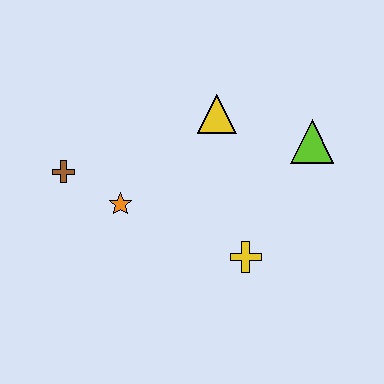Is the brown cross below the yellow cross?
No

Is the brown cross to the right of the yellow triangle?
No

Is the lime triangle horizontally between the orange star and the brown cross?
No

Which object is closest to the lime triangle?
The yellow triangle is closest to the lime triangle.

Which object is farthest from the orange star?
The lime triangle is farthest from the orange star.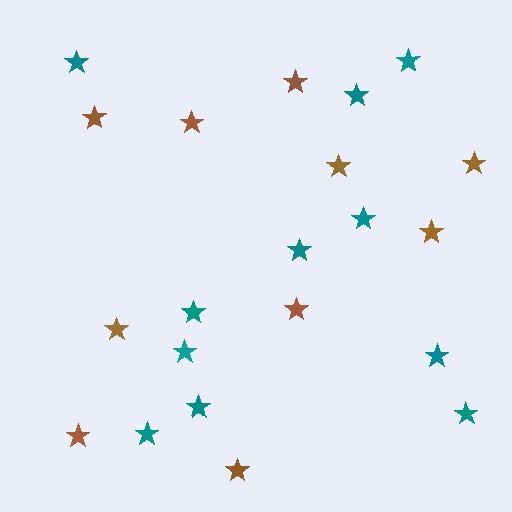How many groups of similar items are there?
There are 2 groups: one group of brown stars (10) and one group of teal stars (11).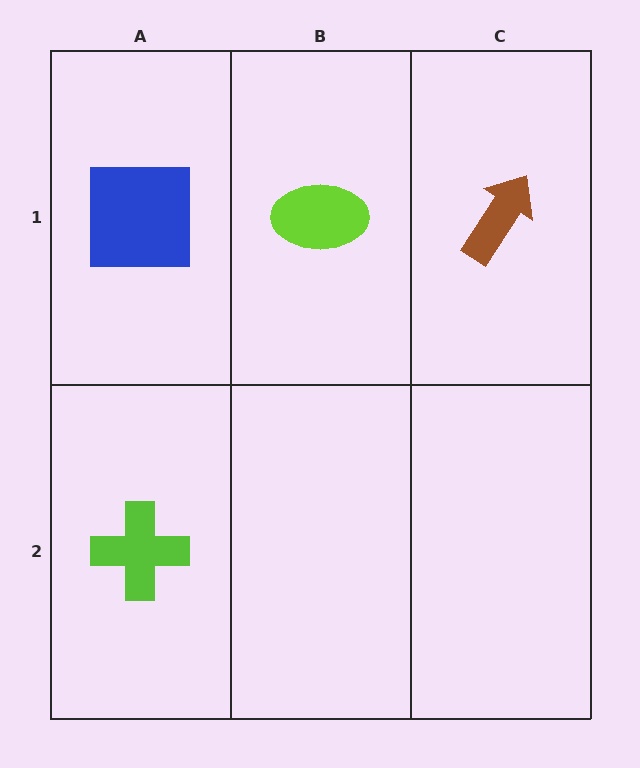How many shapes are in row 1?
3 shapes.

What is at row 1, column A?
A blue square.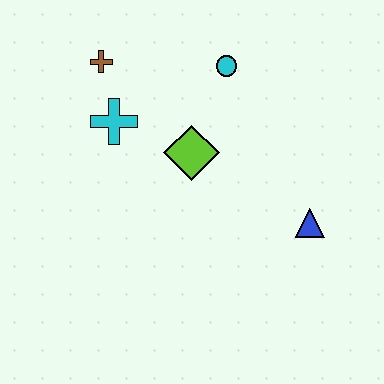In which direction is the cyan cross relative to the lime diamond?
The cyan cross is to the left of the lime diamond.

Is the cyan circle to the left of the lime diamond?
No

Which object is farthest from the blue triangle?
The brown cross is farthest from the blue triangle.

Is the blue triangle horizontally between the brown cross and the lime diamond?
No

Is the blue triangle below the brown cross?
Yes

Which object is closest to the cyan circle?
The lime diamond is closest to the cyan circle.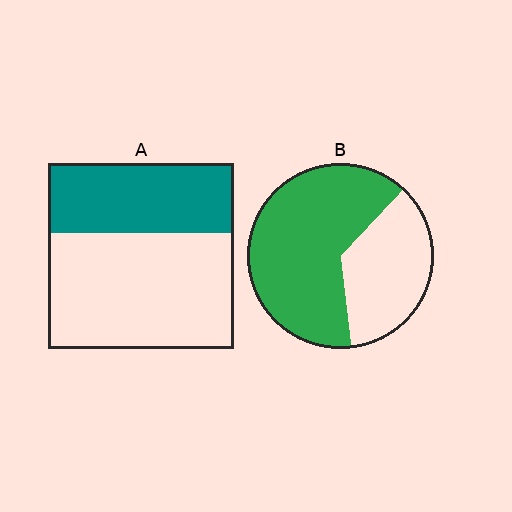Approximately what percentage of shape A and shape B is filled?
A is approximately 40% and B is approximately 65%.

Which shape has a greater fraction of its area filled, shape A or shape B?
Shape B.